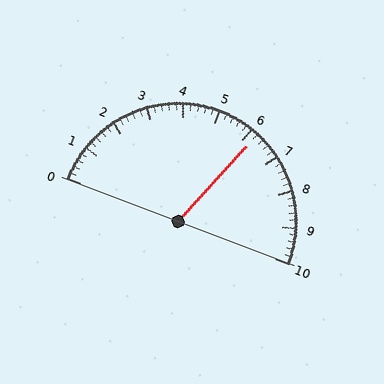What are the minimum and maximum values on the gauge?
The gauge ranges from 0 to 10.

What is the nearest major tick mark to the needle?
The nearest major tick mark is 6.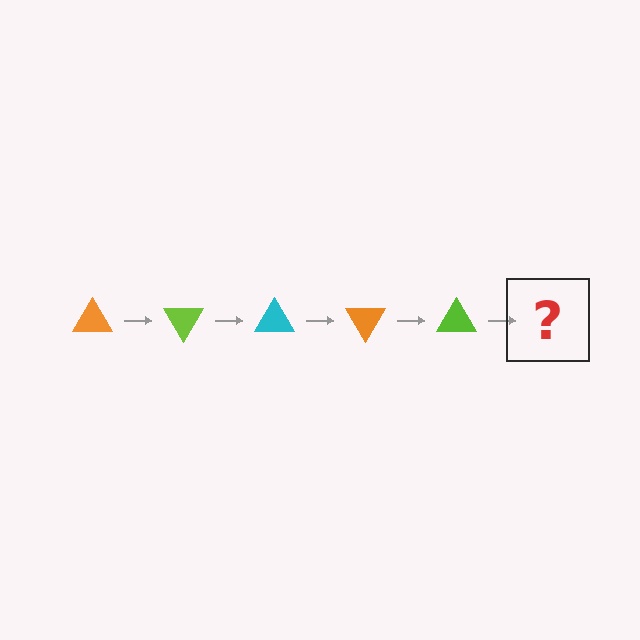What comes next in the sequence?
The next element should be a cyan triangle, rotated 300 degrees from the start.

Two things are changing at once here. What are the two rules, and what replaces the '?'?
The two rules are that it rotates 60 degrees each step and the color cycles through orange, lime, and cyan. The '?' should be a cyan triangle, rotated 300 degrees from the start.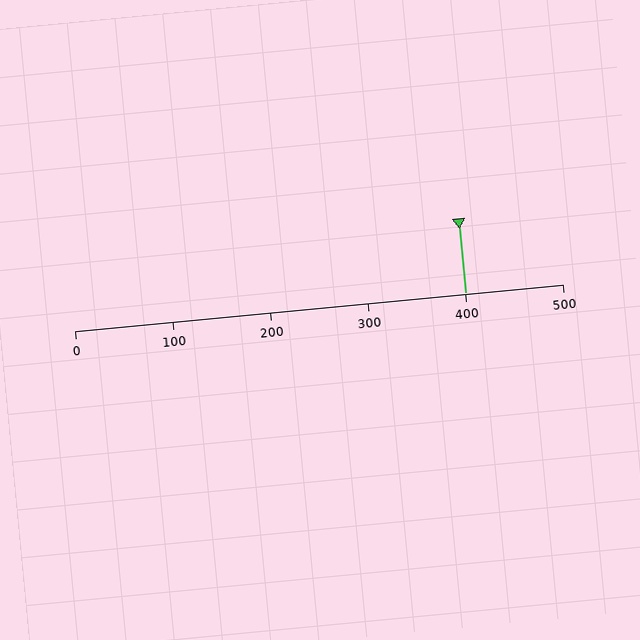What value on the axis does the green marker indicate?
The marker indicates approximately 400.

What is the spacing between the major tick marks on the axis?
The major ticks are spaced 100 apart.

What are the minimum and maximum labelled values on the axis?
The axis runs from 0 to 500.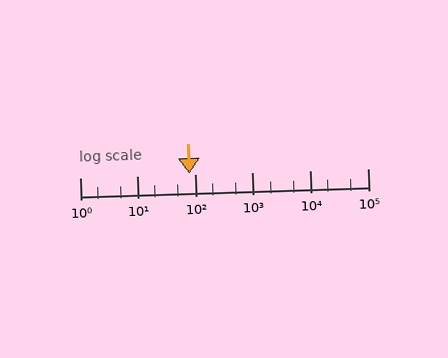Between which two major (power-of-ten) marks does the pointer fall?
The pointer is between 10 and 100.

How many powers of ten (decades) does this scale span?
The scale spans 5 decades, from 1 to 100000.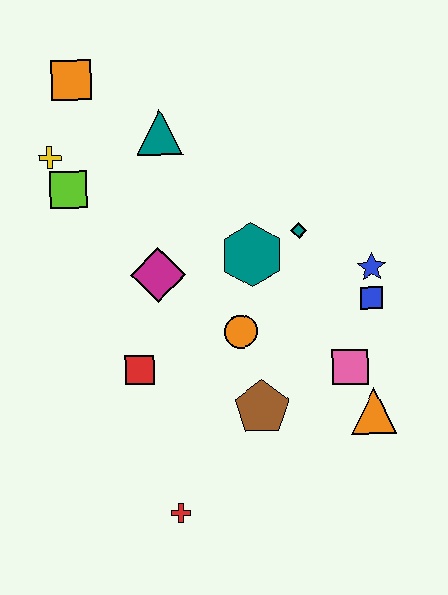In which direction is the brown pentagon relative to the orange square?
The brown pentagon is below the orange square.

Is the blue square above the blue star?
No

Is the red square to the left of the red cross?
Yes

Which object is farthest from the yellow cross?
The orange triangle is farthest from the yellow cross.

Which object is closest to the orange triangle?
The pink square is closest to the orange triangle.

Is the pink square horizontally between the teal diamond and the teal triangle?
No